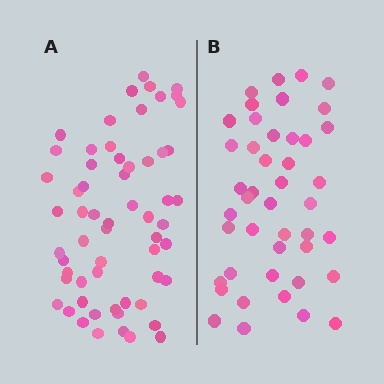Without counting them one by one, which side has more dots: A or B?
Region A (the left region) has more dots.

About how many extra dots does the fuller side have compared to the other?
Region A has approximately 15 more dots than region B.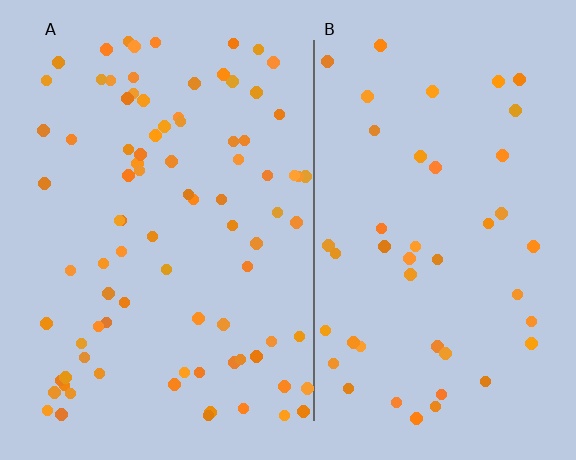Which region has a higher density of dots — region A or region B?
A (the left).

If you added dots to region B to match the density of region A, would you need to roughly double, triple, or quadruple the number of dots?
Approximately double.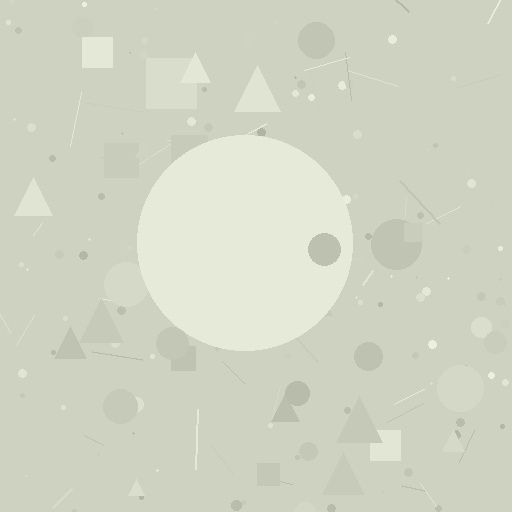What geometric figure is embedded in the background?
A circle is embedded in the background.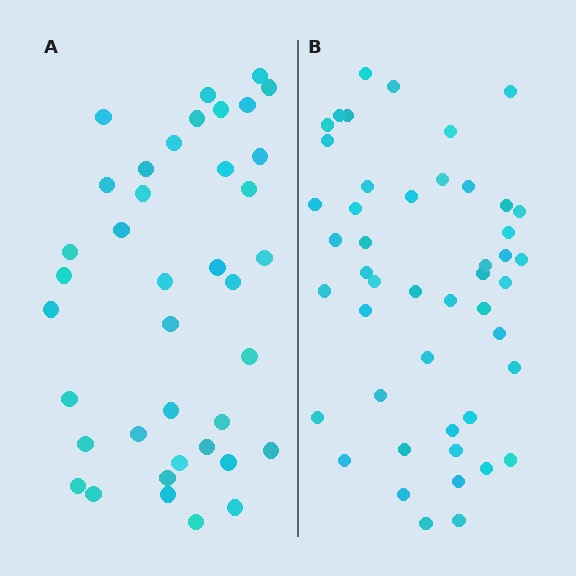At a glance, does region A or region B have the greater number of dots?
Region B (the right region) has more dots.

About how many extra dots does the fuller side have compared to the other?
Region B has roughly 8 or so more dots than region A.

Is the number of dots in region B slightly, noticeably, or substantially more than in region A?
Region B has only slightly more — the two regions are fairly close. The ratio is roughly 1.2 to 1.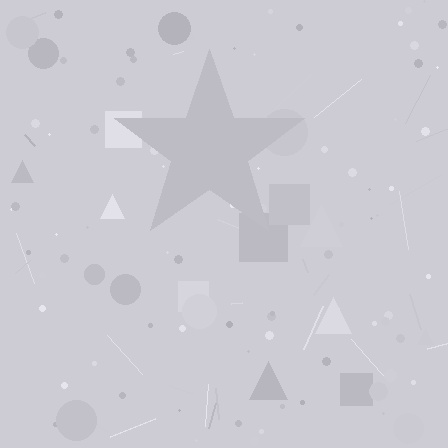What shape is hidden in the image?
A star is hidden in the image.